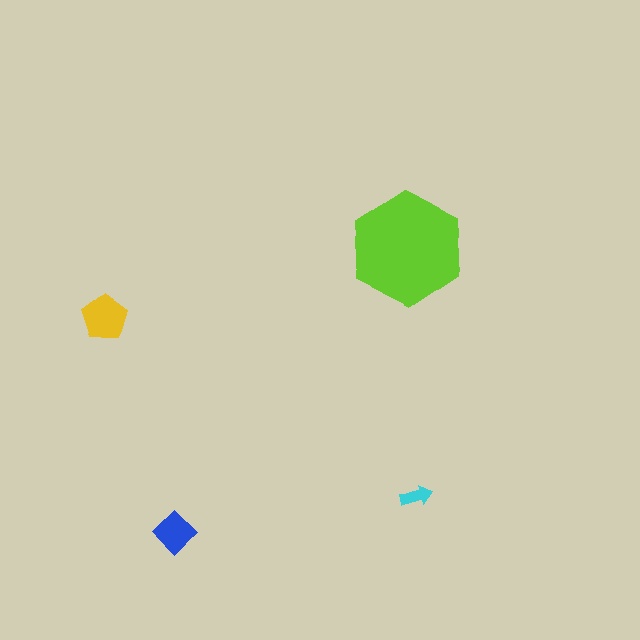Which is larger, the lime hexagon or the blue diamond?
The lime hexagon.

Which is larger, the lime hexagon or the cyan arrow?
The lime hexagon.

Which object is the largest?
The lime hexagon.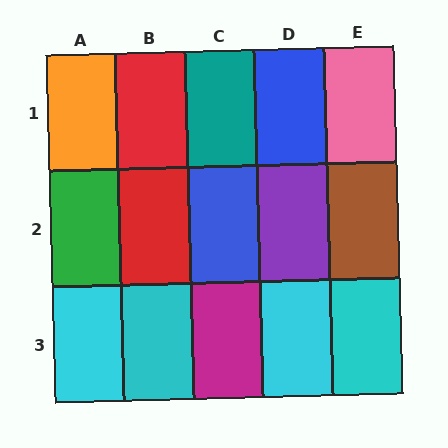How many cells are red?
2 cells are red.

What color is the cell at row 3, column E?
Cyan.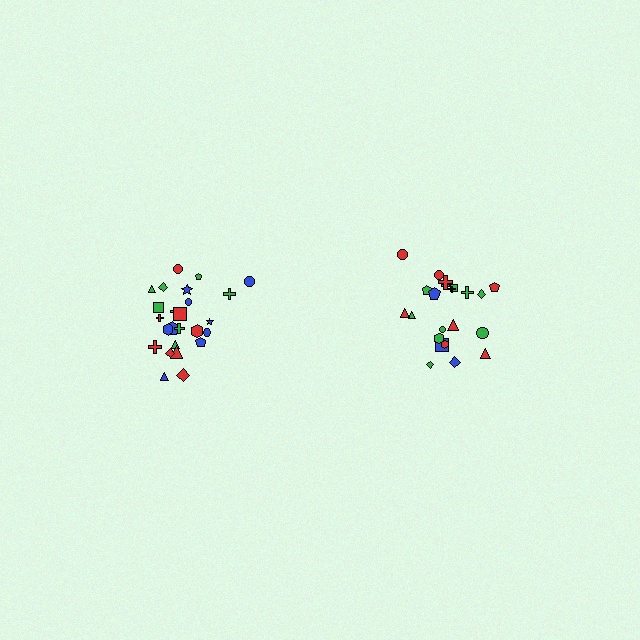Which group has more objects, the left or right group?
The left group.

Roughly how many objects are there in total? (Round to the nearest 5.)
Roughly 45 objects in total.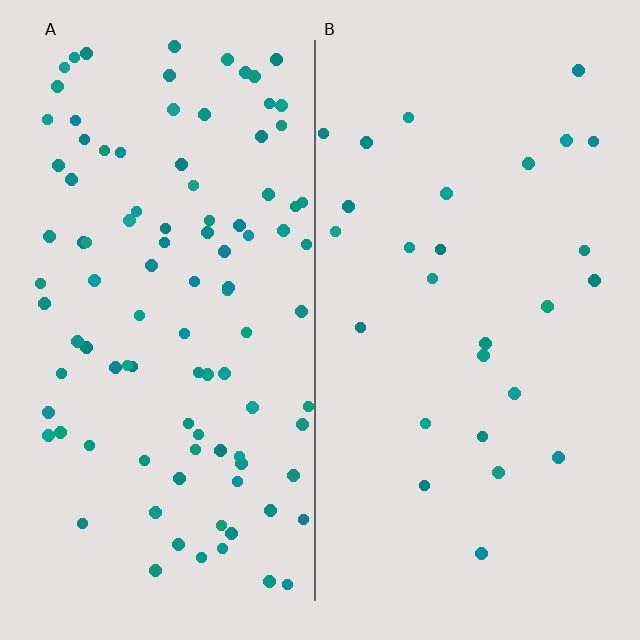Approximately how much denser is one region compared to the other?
Approximately 3.6× — region A over region B.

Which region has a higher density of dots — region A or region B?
A (the left).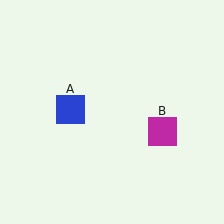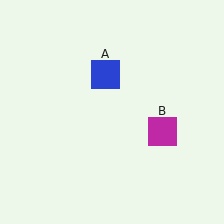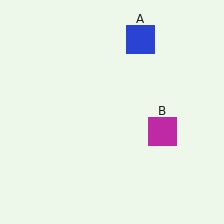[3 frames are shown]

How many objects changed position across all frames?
1 object changed position: blue square (object A).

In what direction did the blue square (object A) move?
The blue square (object A) moved up and to the right.